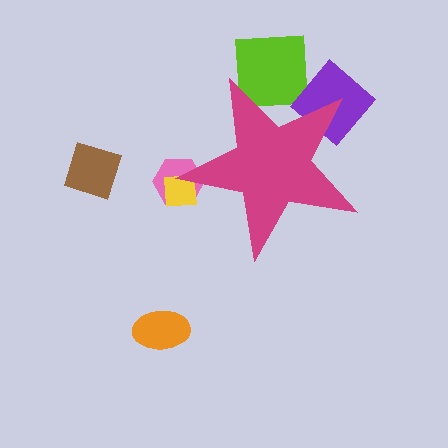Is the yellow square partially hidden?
Yes, the yellow square is partially hidden behind the magenta star.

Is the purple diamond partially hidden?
Yes, the purple diamond is partially hidden behind the magenta star.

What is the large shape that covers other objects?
A magenta star.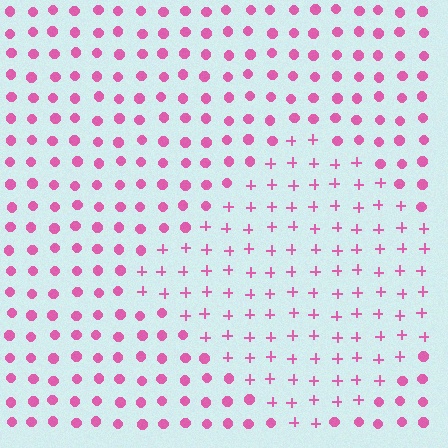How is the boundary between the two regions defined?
The boundary is defined by a change in element shape: plus signs inside vs. circles outside. All elements share the same color and spacing.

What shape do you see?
I see a diamond.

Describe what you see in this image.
The image is filled with small pink elements arranged in a uniform grid. A diamond-shaped region contains plus signs, while the surrounding area contains circles. The boundary is defined purely by the change in element shape.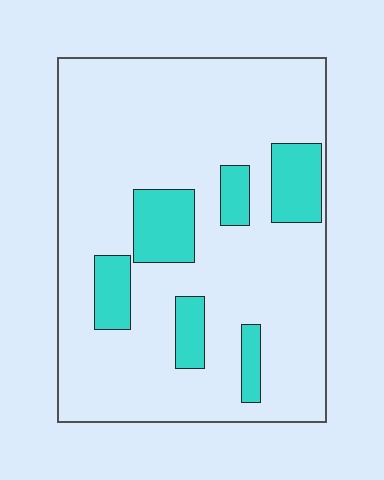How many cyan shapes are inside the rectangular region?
6.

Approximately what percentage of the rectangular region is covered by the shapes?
Approximately 15%.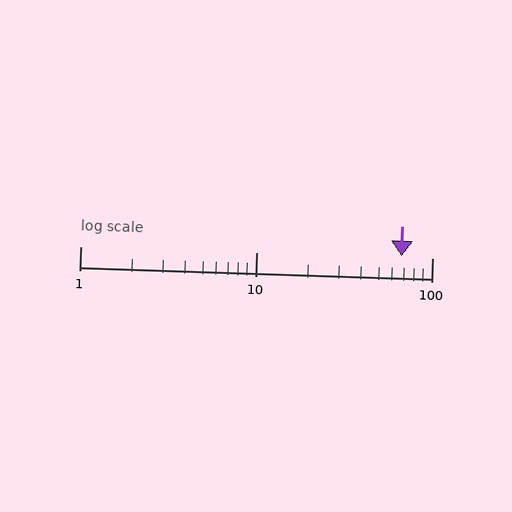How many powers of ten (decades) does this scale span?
The scale spans 2 decades, from 1 to 100.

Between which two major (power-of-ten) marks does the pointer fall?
The pointer is between 10 and 100.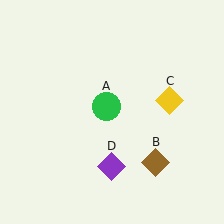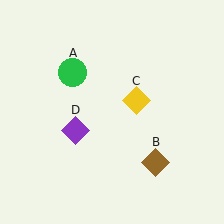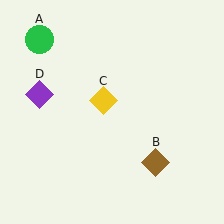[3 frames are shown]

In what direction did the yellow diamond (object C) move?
The yellow diamond (object C) moved left.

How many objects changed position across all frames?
3 objects changed position: green circle (object A), yellow diamond (object C), purple diamond (object D).